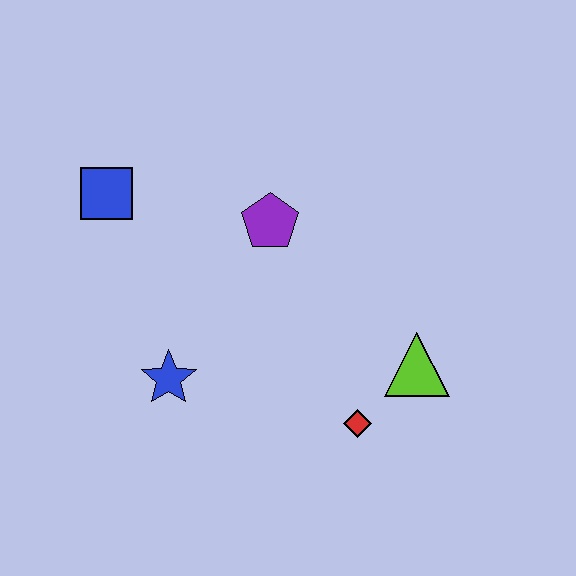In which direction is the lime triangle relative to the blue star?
The lime triangle is to the right of the blue star.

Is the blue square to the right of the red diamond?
No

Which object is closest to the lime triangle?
The red diamond is closest to the lime triangle.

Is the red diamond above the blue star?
No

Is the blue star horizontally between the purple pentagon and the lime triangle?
No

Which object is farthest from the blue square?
The lime triangle is farthest from the blue square.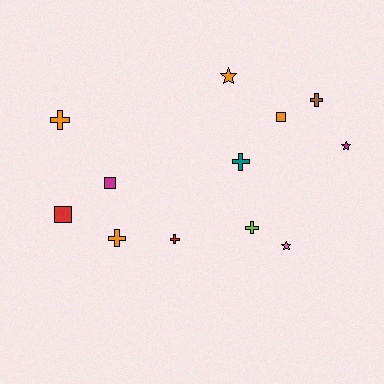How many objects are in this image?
There are 12 objects.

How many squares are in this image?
There are 3 squares.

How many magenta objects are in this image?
There are 2 magenta objects.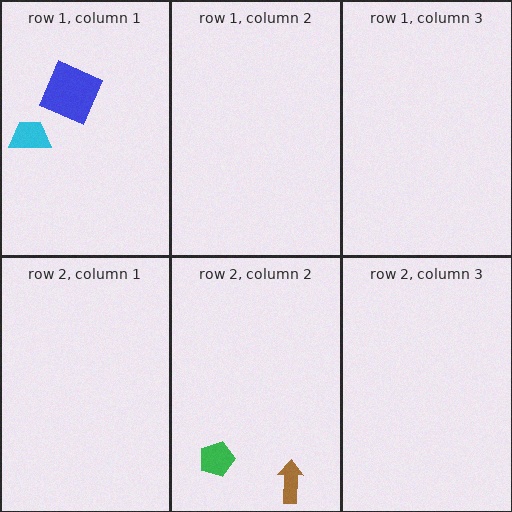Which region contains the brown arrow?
The row 2, column 2 region.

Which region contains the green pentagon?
The row 2, column 2 region.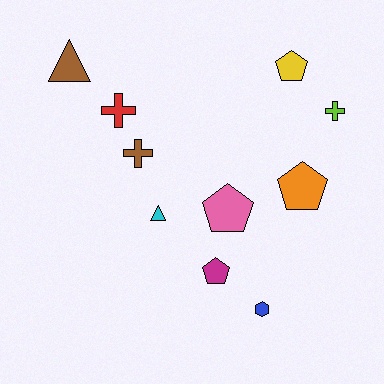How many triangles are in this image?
There are 2 triangles.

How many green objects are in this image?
There are no green objects.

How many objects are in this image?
There are 10 objects.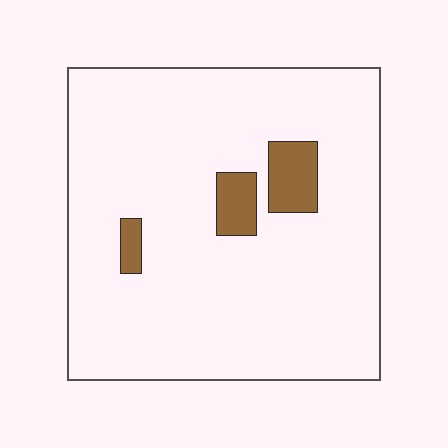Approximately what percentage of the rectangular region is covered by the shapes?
Approximately 10%.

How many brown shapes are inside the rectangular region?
3.